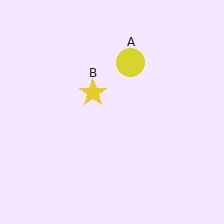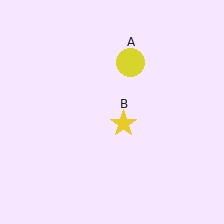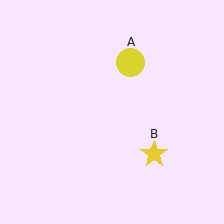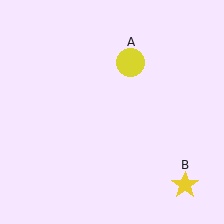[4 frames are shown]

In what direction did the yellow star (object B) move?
The yellow star (object B) moved down and to the right.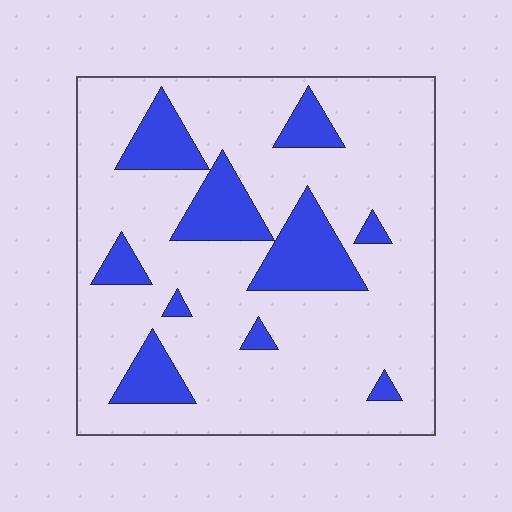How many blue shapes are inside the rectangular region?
10.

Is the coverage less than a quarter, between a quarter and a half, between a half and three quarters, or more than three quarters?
Less than a quarter.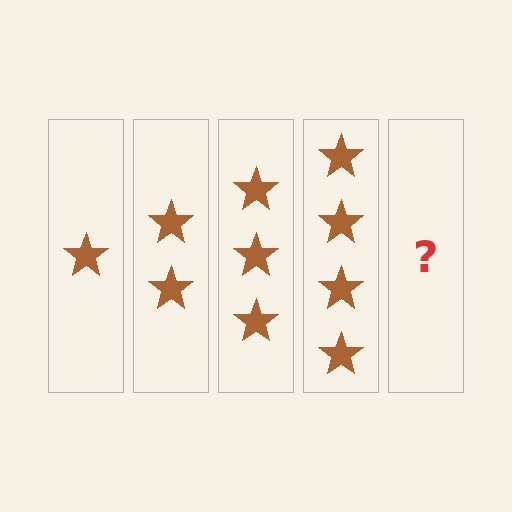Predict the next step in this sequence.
The next step is 5 stars.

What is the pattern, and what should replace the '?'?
The pattern is that each step adds one more star. The '?' should be 5 stars.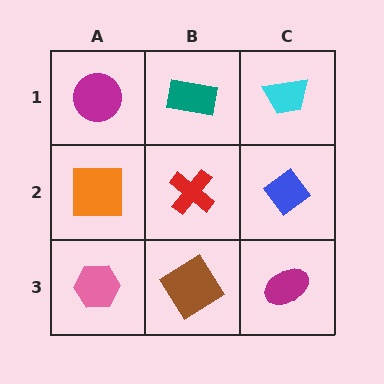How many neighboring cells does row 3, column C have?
2.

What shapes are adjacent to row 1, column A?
An orange square (row 2, column A), a teal rectangle (row 1, column B).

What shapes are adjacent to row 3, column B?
A red cross (row 2, column B), a pink hexagon (row 3, column A), a magenta ellipse (row 3, column C).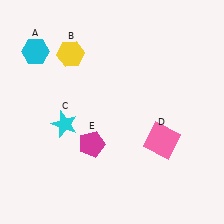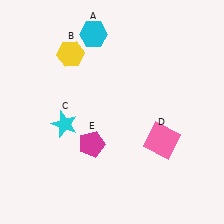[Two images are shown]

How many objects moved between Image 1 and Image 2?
1 object moved between the two images.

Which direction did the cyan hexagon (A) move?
The cyan hexagon (A) moved right.